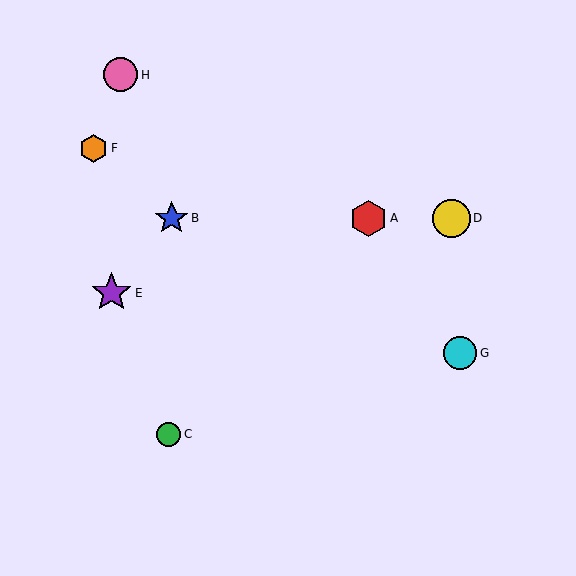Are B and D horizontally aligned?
Yes, both are at y≈218.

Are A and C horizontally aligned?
No, A is at y≈218 and C is at y≈434.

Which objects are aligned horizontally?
Objects A, B, D are aligned horizontally.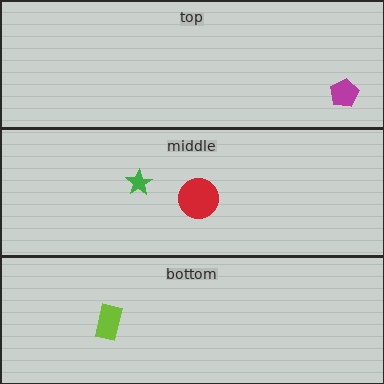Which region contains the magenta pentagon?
The top region.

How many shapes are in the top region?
1.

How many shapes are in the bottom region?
1.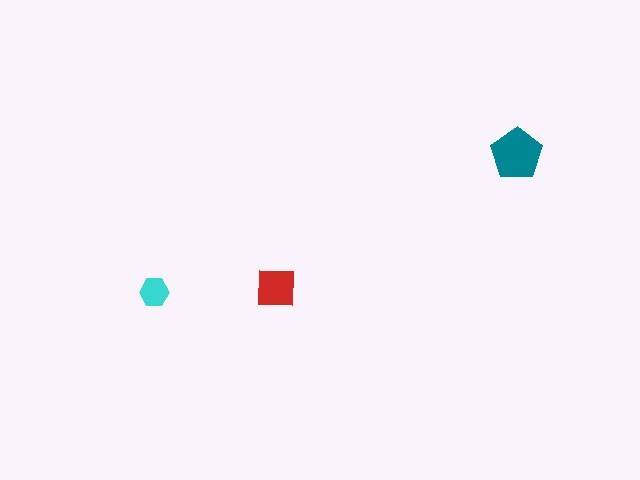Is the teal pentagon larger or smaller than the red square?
Larger.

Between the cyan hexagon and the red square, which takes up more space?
The red square.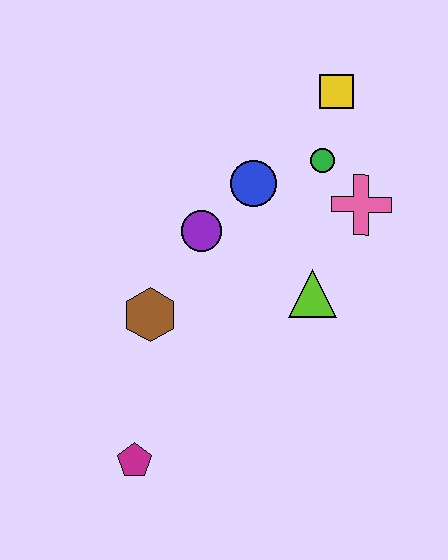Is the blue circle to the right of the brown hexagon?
Yes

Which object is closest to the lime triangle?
The pink cross is closest to the lime triangle.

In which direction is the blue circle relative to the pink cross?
The blue circle is to the left of the pink cross.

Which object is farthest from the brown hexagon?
The yellow square is farthest from the brown hexagon.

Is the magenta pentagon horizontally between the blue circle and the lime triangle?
No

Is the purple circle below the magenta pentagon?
No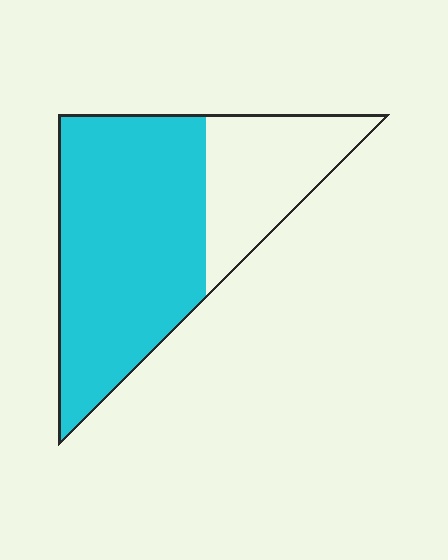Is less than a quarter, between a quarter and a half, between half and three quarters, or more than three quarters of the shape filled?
Between half and three quarters.